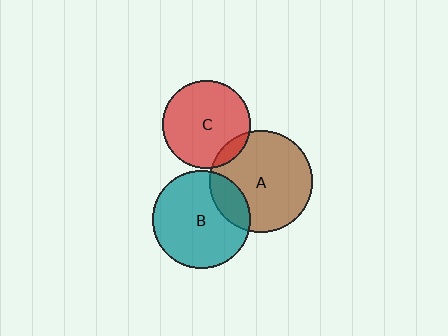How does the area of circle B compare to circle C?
Approximately 1.2 times.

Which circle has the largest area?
Circle A (brown).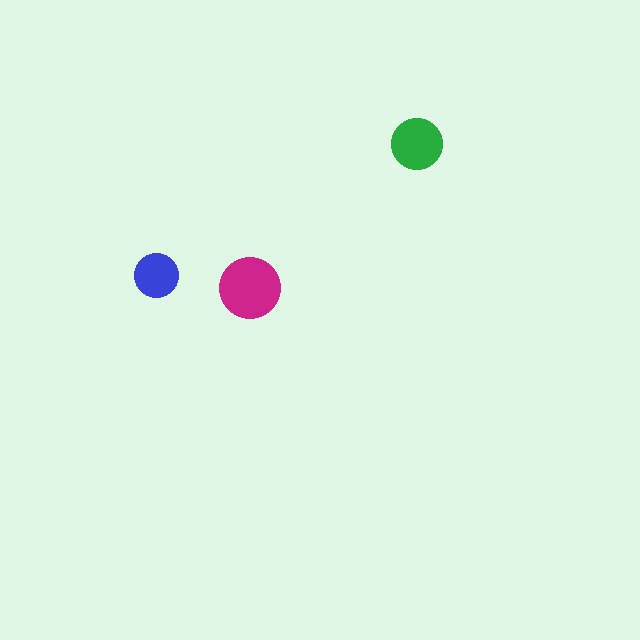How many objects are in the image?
There are 3 objects in the image.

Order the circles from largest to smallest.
the magenta one, the green one, the blue one.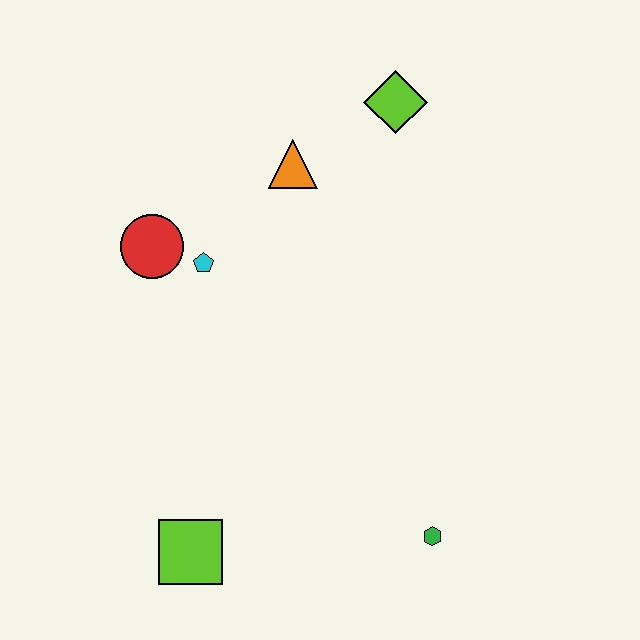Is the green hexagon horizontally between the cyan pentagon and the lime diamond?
No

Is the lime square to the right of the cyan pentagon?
No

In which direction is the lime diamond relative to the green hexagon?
The lime diamond is above the green hexagon.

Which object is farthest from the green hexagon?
The lime diamond is farthest from the green hexagon.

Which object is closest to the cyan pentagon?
The red circle is closest to the cyan pentagon.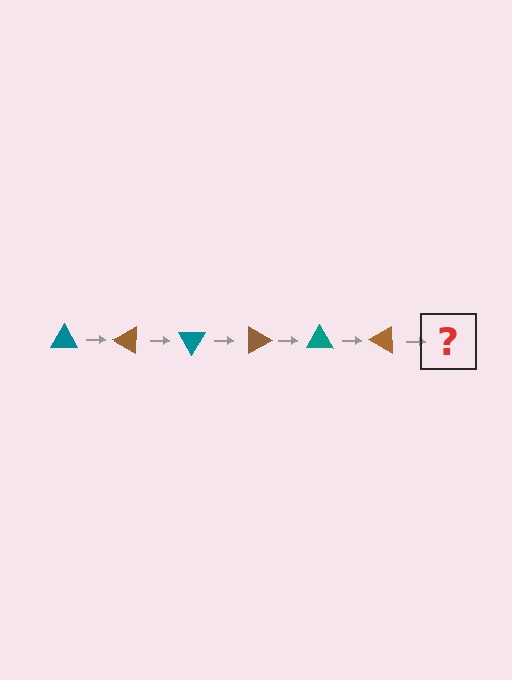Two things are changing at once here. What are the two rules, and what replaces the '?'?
The two rules are that it rotates 30 degrees each step and the color cycles through teal and brown. The '?' should be a teal triangle, rotated 180 degrees from the start.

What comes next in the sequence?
The next element should be a teal triangle, rotated 180 degrees from the start.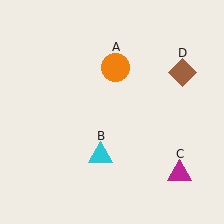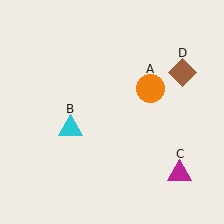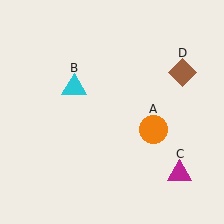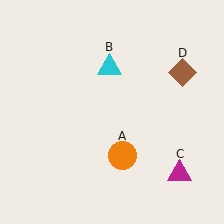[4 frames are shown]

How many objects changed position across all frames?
2 objects changed position: orange circle (object A), cyan triangle (object B).